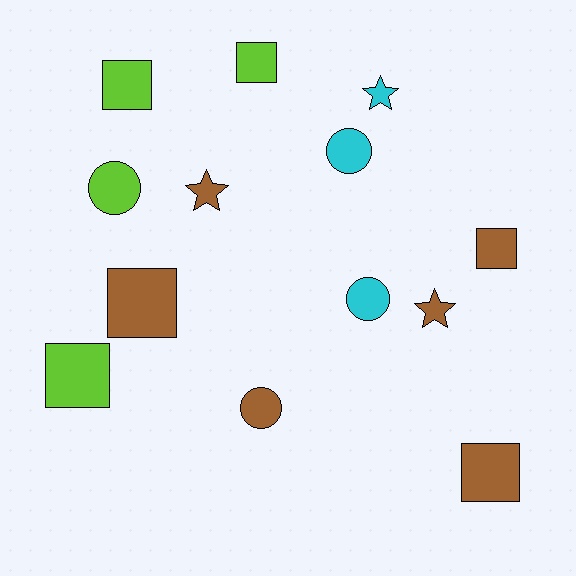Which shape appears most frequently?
Square, with 6 objects.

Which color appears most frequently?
Brown, with 6 objects.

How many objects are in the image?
There are 13 objects.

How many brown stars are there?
There are 2 brown stars.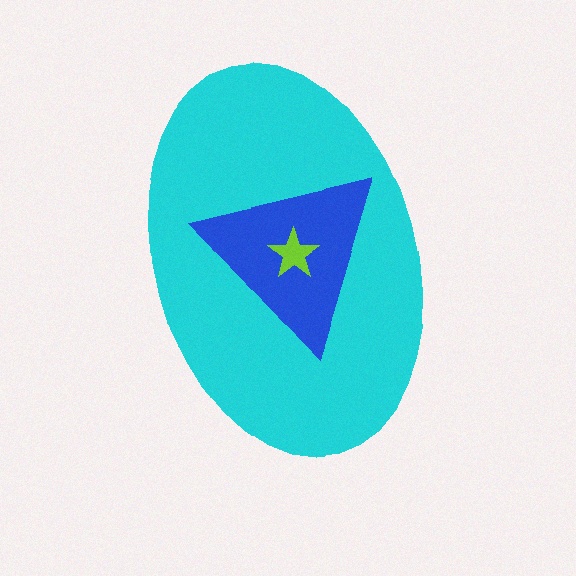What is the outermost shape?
The cyan ellipse.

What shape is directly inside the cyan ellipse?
The blue triangle.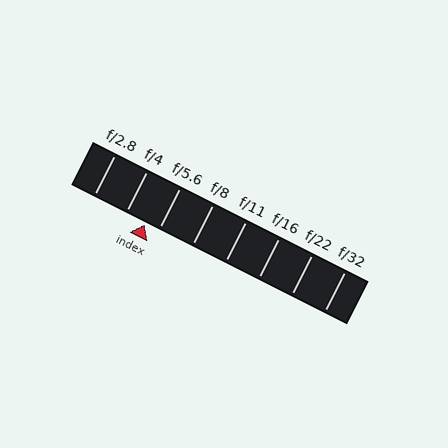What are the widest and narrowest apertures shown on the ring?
The widest aperture shown is f/2.8 and the narrowest is f/32.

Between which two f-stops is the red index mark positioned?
The index mark is between f/4 and f/5.6.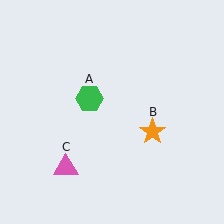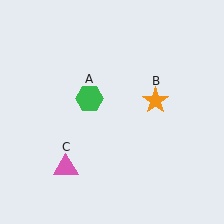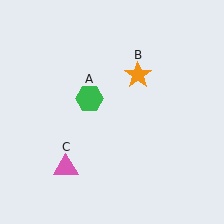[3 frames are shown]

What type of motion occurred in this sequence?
The orange star (object B) rotated counterclockwise around the center of the scene.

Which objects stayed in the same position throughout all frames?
Green hexagon (object A) and pink triangle (object C) remained stationary.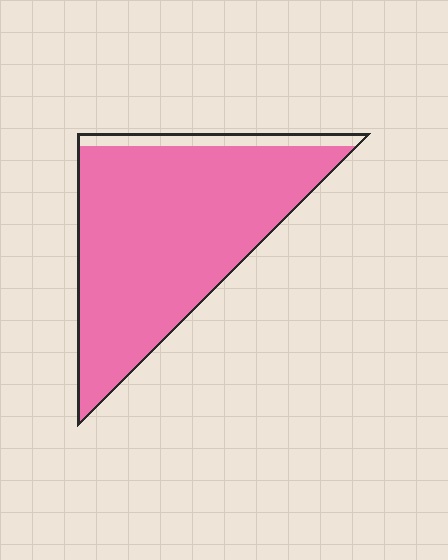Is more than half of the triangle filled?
Yes.